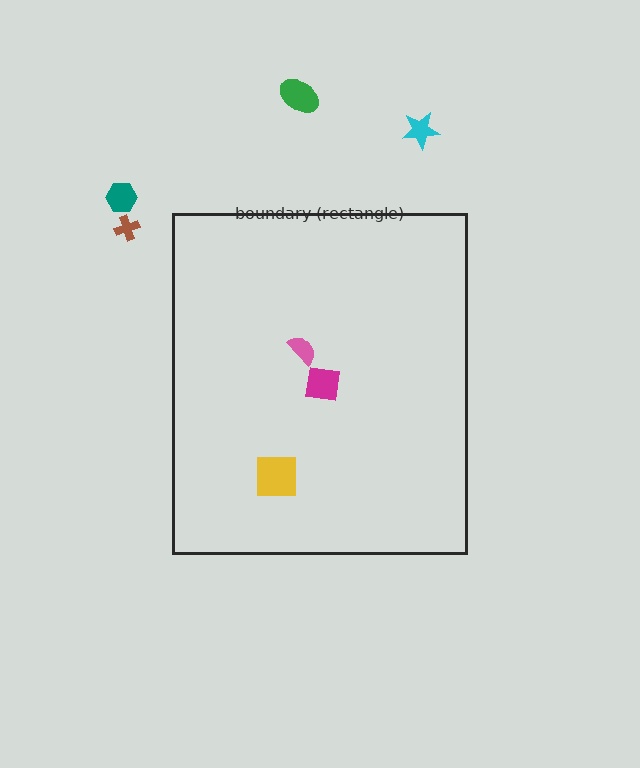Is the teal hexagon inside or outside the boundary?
Outside.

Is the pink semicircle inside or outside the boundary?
Inside.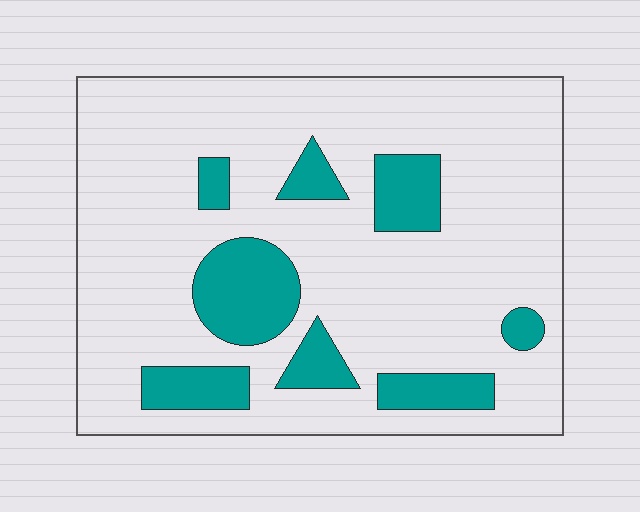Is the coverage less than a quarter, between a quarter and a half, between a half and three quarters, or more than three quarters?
Less than a quarter.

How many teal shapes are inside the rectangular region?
8.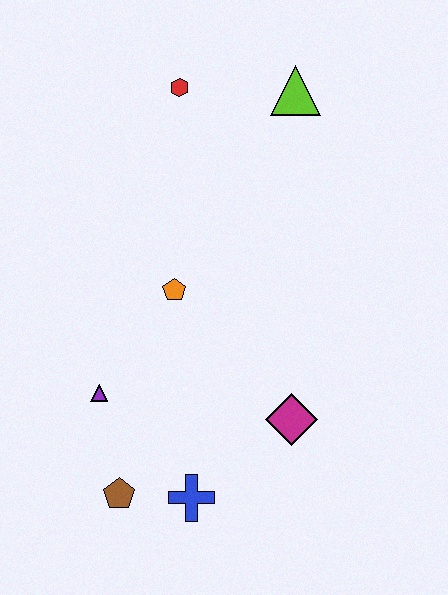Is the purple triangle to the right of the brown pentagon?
No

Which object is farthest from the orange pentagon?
The lime triangle is farthest from the orange pentagon.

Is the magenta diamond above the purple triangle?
No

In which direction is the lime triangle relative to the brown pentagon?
The lime triangle is above the brown pentagon.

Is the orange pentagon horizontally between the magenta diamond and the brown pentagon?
Yes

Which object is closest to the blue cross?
The brown pentagon is closest to the blue cross.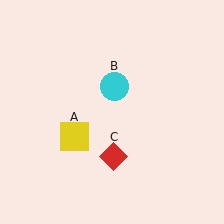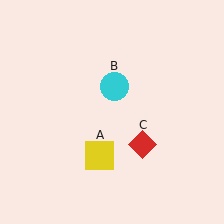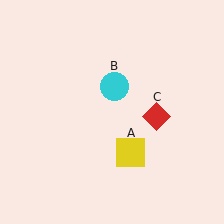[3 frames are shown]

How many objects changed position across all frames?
2 objects changed position: yellow square (object A), red diamond (object C).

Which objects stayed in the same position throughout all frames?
Cyan circle (object B) remained stationary.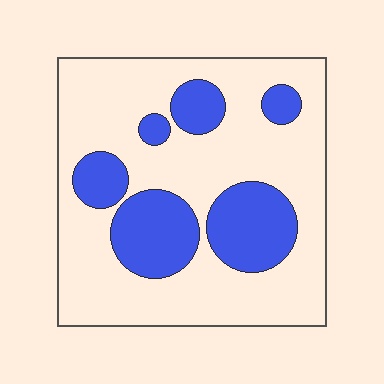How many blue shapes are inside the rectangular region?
6.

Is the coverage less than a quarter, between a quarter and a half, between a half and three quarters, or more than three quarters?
Between a quarter and a half.